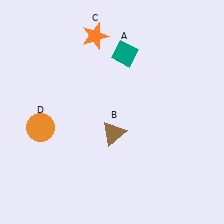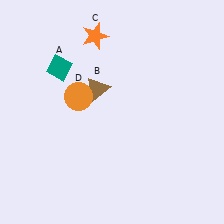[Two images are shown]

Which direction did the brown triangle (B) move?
The brown triangle (B) moved up.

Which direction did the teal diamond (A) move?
The teal diamond (A) moved left.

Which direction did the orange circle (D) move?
The orange circle (D) moved right.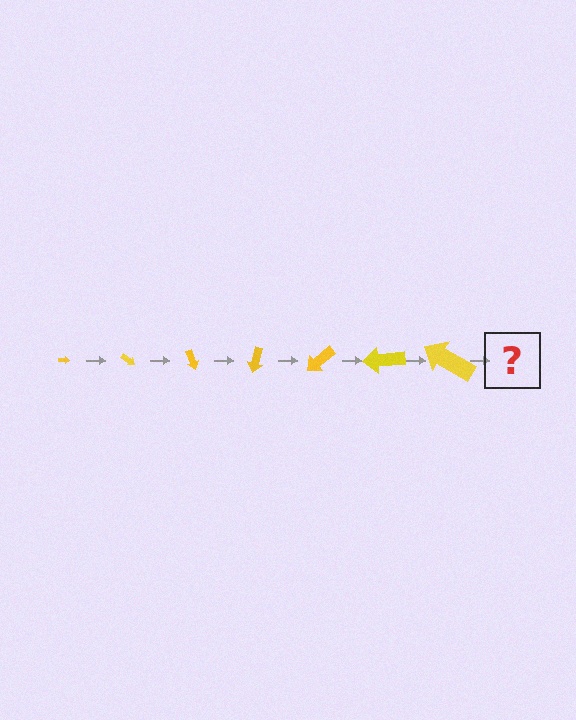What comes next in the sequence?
The next element should be an arrow, larger than the previous one and rotated 245 degrees from the start.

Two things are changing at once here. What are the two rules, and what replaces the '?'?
The two rules are that the arrow grows larger each step and it rotates 35 degrees each step. The '?' should be an arrow, larger than the previous one and rotated 245 degrees from the start.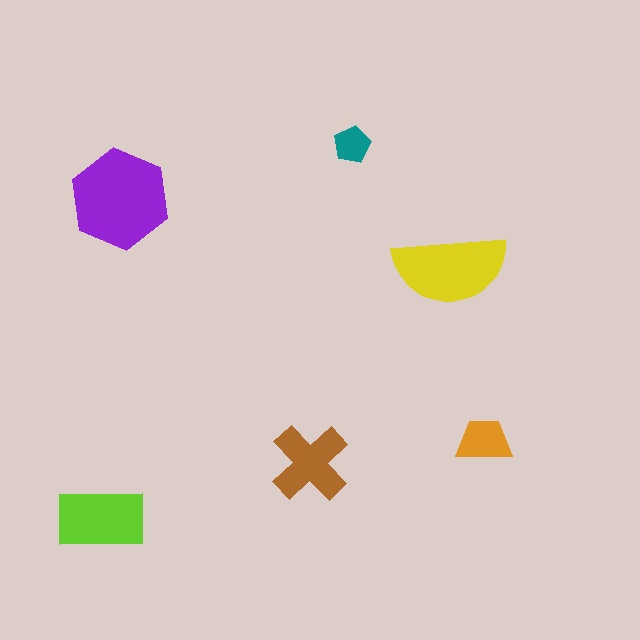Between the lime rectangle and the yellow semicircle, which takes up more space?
The yellow semicircle.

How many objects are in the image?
There are 6 objects in the image.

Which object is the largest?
The purple hexagon.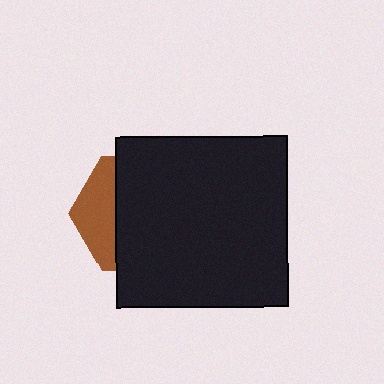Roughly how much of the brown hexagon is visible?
A small part of it is visible (roughly 31%).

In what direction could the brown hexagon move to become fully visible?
The brown hexagon could move left. That would shift it out from behind the black square entirely.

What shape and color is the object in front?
The object in front is a black square.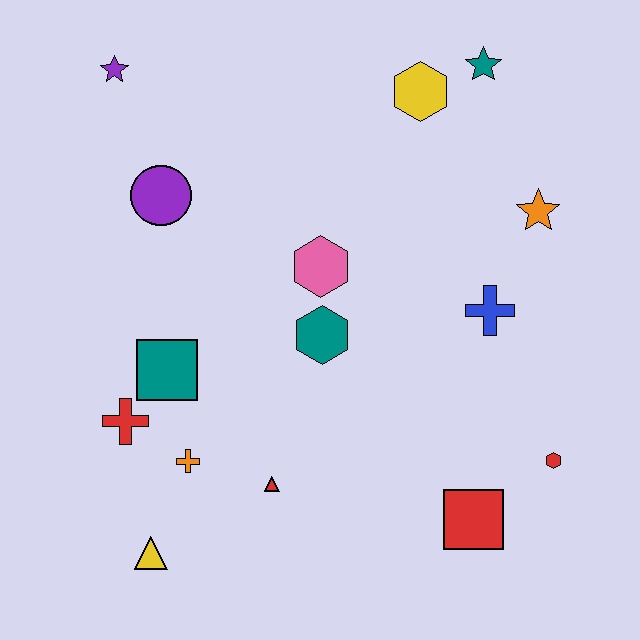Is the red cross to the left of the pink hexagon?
Yes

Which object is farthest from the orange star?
The yellow triangle is farthest from the orange star.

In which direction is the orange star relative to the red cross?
The orange star is to the right of the red cross.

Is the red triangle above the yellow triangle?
Yes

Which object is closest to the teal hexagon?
The pink hexagon is closest to the teal hexagon.